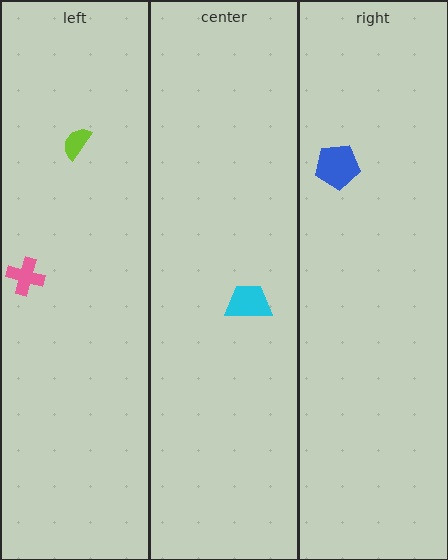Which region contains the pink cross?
The left region.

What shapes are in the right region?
The blue pentagon.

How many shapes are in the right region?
1.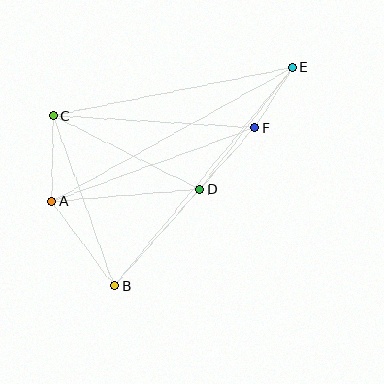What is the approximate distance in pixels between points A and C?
The distance between A and C is approximately 85 pixels.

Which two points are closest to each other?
Points E and F are closest to each other.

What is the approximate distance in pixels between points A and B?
The distance between A and B is approximately 105 pixels.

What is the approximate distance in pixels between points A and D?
The distance between A and D is approximately 148 pixels.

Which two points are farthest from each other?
Points B and E are farthest from each other.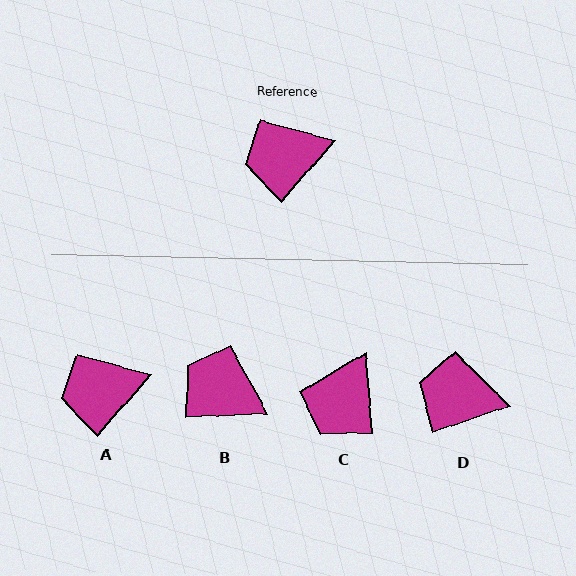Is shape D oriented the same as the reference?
No, it is off by about 30 degrees.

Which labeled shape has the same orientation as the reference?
A.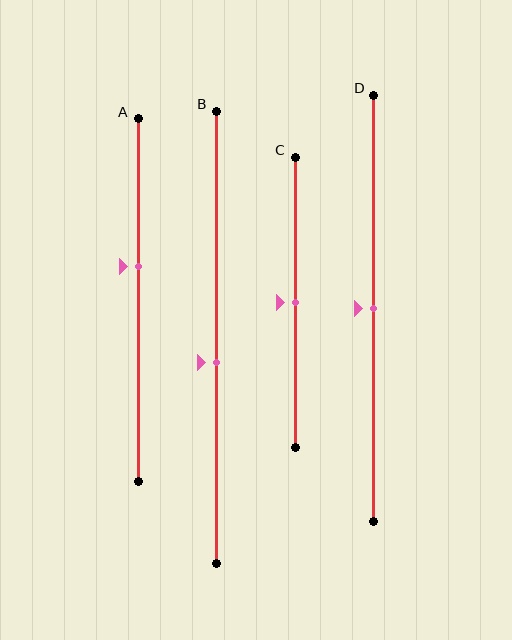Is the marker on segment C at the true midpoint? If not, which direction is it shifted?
Yes, the marker on segment C is at the true midpoint.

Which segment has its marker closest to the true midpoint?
Segment C has its marker closest to the true midpoint.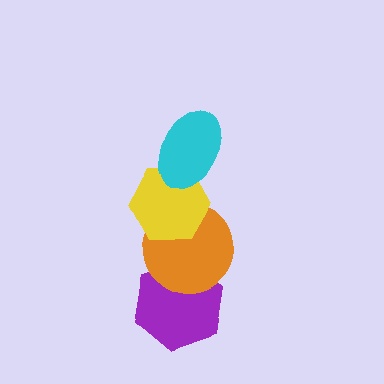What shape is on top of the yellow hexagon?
The cyan ellipse is on top of the yellow hexagon.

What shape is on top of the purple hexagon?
The orange circle is on top of the purple hexagon.